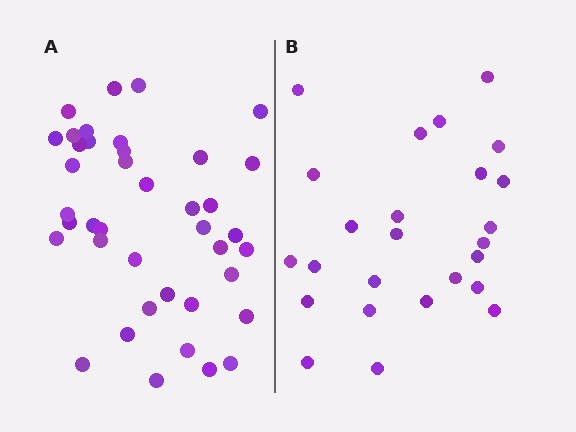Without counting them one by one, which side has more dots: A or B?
Region A (the left region) has more dots.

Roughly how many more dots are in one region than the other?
Region A has approximately 15 more dots than region B.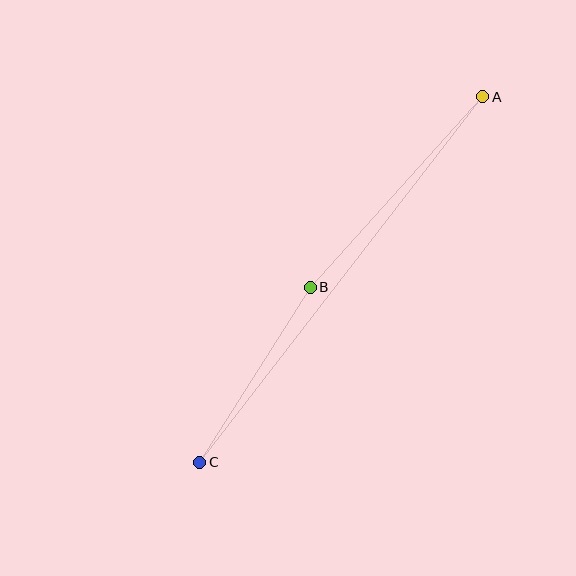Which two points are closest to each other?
Points B and C are closest to each other.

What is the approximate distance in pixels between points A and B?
The distance between A and B is approximately 257 pixels.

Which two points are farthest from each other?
Points A and C are farthest from each other.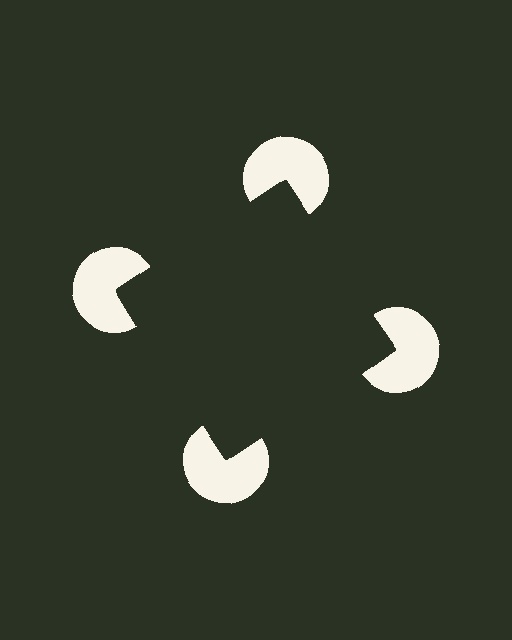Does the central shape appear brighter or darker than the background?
It typically appears slightly darker than the background, even though no actual brightness change is drawn.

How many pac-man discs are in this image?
There are 4 — one at each vertex of the illusory square.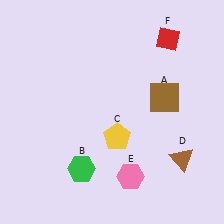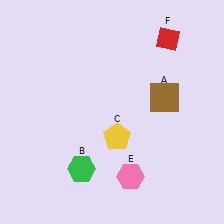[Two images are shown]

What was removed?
The brown triangle (D) was removed in Image 2.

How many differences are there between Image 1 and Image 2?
There is 1 difference between the two images.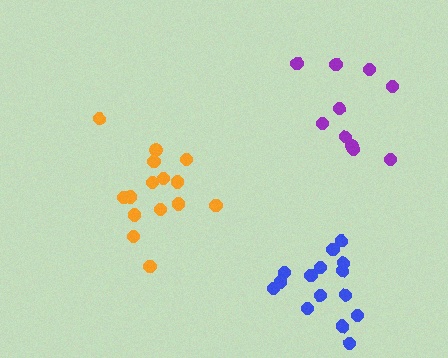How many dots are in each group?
Group 1: 15 dots, Group 2: 10 dots, Group 3: 15 dots (40 total).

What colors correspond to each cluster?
The clusters are colored: blue, purple, orange.